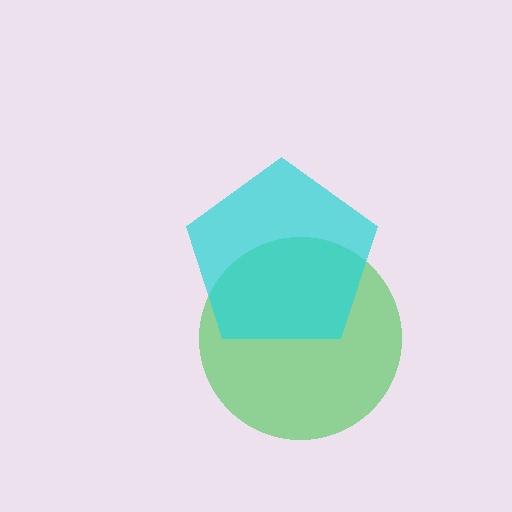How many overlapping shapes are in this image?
There are 2 overlapping shapes in the image.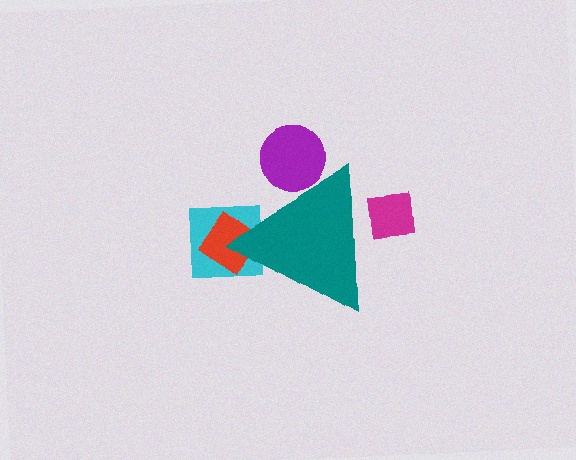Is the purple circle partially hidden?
Yes, the purple circle is partially hidden behind the teal triangle.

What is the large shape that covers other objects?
A teal triangle.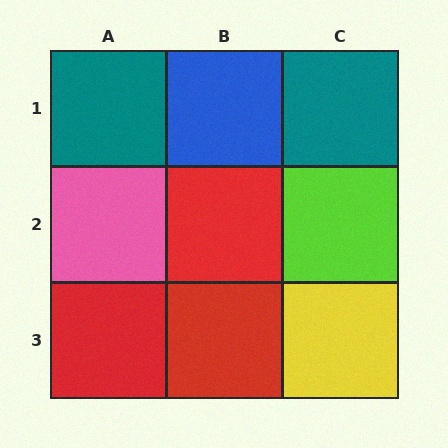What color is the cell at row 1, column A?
Teal.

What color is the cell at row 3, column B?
Red.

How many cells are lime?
1 cell is lime.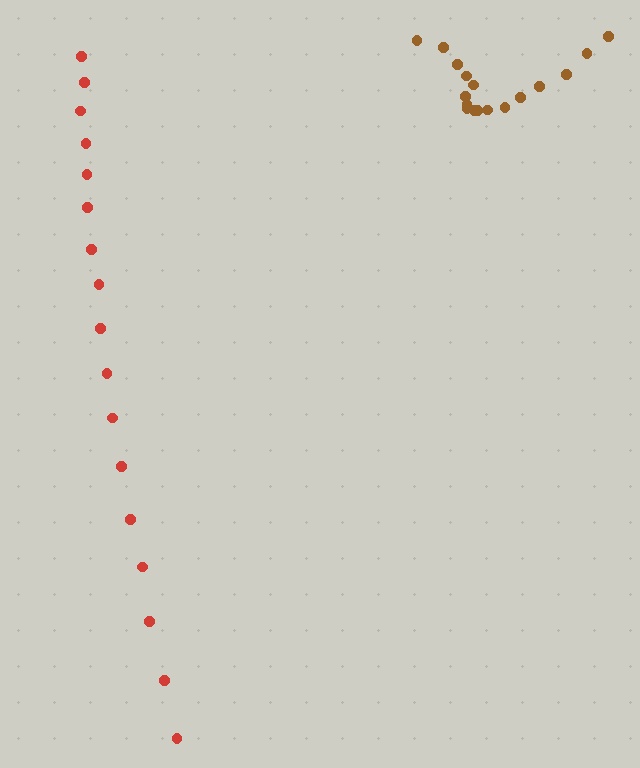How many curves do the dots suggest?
There are 2 distinct paths.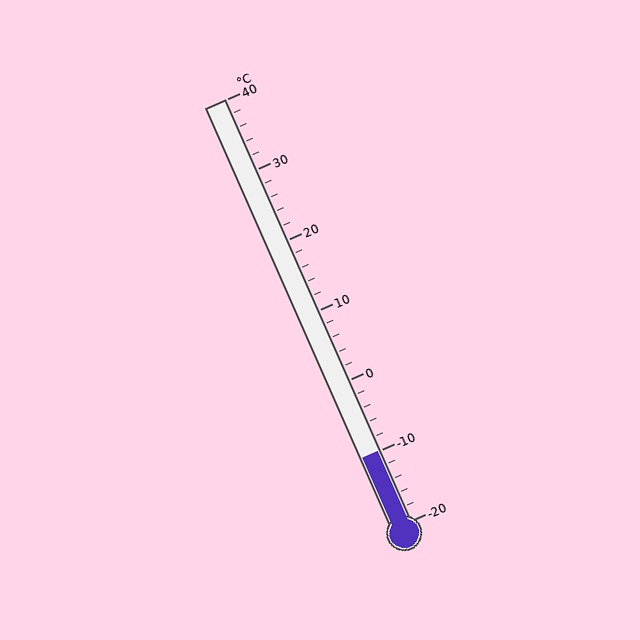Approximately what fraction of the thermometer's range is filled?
The thermometer is filled to approximately 15% of its range.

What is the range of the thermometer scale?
The thermometer scale ranges from -20°C to 40°C.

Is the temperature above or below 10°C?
The temperature is below 10°C.